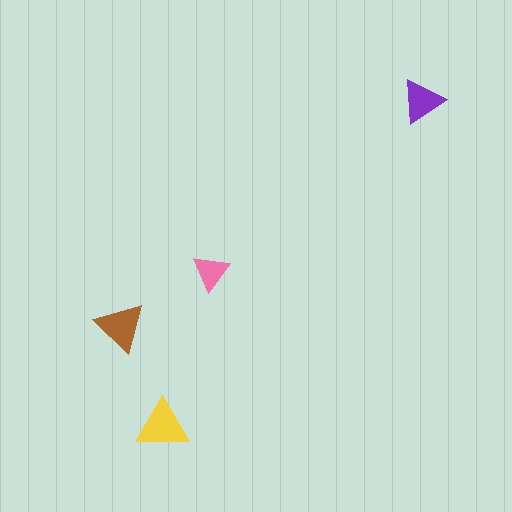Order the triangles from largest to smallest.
the yellow one, the brown one, the purple one, the pink one.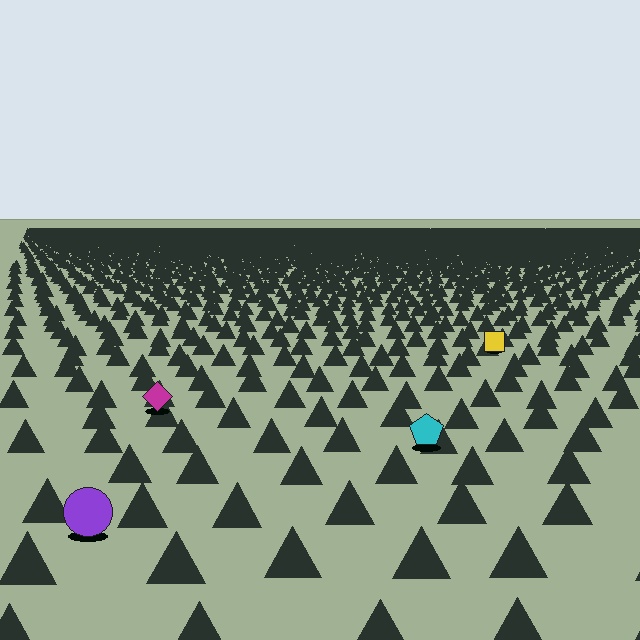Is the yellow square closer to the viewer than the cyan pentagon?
No. The cyan pentagon is closer — you can tell from the texture gradient: the ground texture is coarser near it.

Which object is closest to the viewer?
The purple circle is closest. The texture marks near it are larger and more spread out.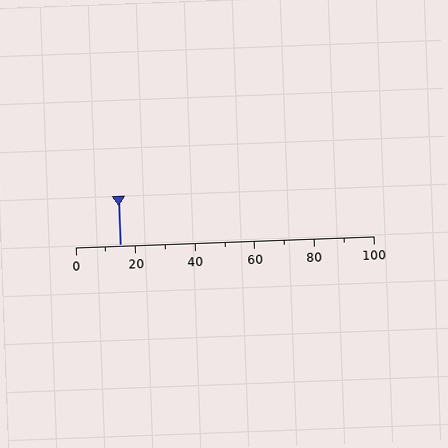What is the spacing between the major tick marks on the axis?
The major ticks are spaced 20 apart.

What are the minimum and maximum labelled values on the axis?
The axis runs from 0 to 100.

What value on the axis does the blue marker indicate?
The marker indicates approximately 15.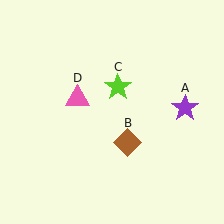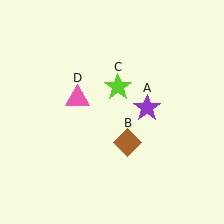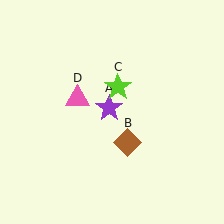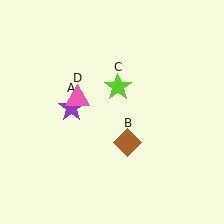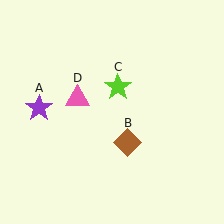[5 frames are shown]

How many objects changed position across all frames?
1 object changed position: purple star (object A).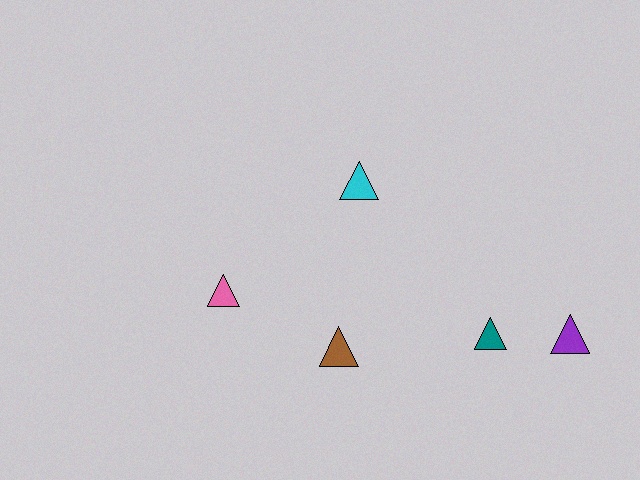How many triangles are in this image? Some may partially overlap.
There are 5 triangles.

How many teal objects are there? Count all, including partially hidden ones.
There is 1 teal object.